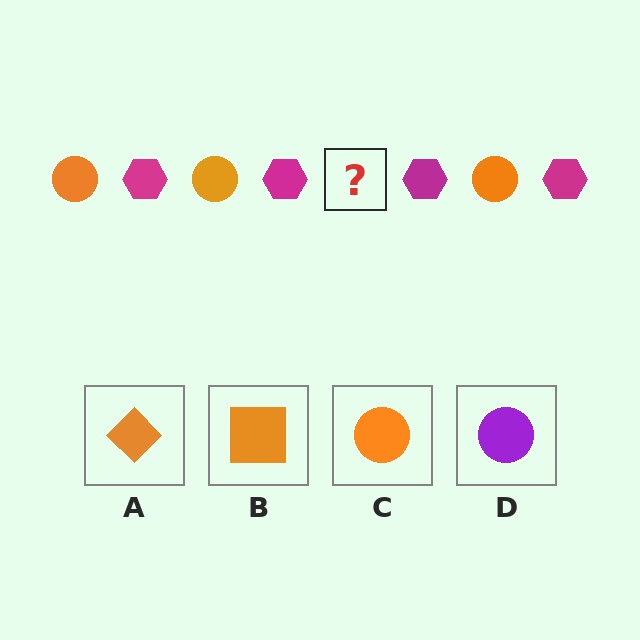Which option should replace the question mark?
Option C.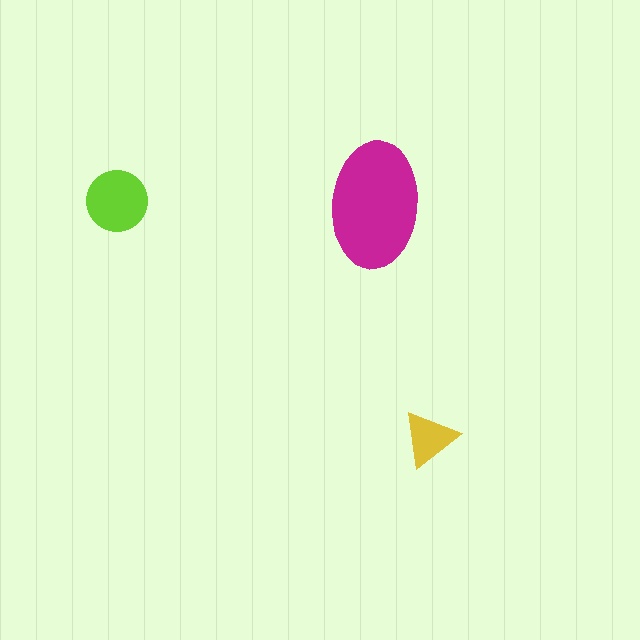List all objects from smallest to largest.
The yellow triangle, the lime circle, the magenta ellipse.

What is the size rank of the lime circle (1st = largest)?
2nd.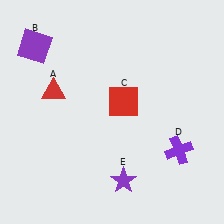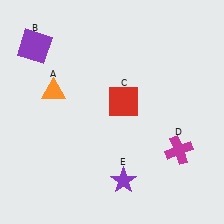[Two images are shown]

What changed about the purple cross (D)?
In Image 1, D is purple. In Image 2, it changed to magenta.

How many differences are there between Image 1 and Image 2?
There are 2 differences between the two images.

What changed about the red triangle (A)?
In Image 1, A is red. In Image 2, it changed to orange.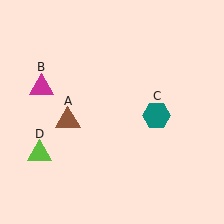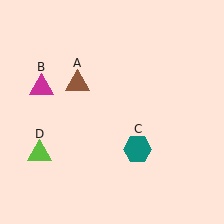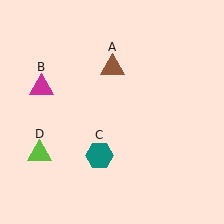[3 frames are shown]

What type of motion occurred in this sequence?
The brown triangle (object A), teal hexagon (object C) rotated clockwise around the center of the scene.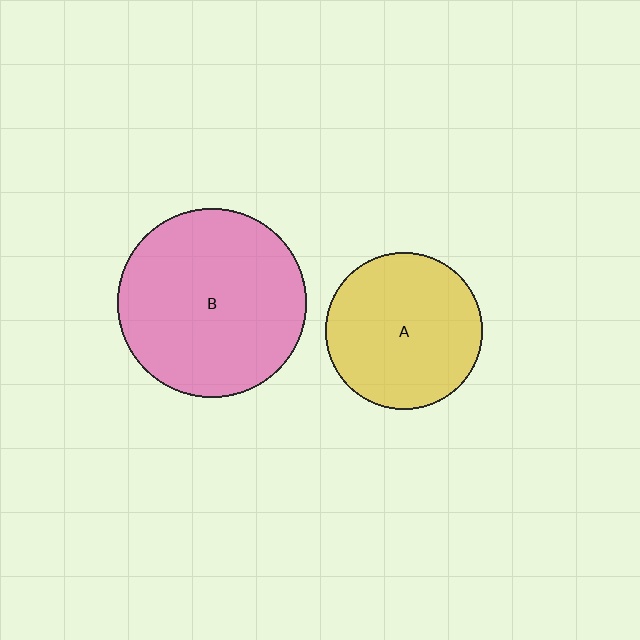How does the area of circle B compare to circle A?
Approximately 1.5 times.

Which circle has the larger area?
Circle B (pink).